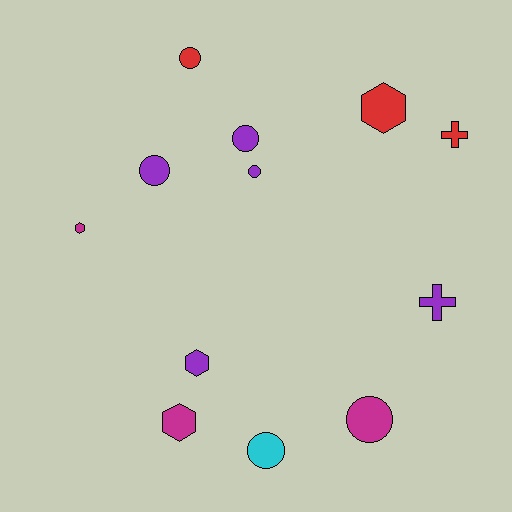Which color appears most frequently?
Purple, with 5 objects.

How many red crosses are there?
There is 1 red cross.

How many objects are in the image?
There are 12 objects.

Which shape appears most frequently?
Circle, with 6 objects.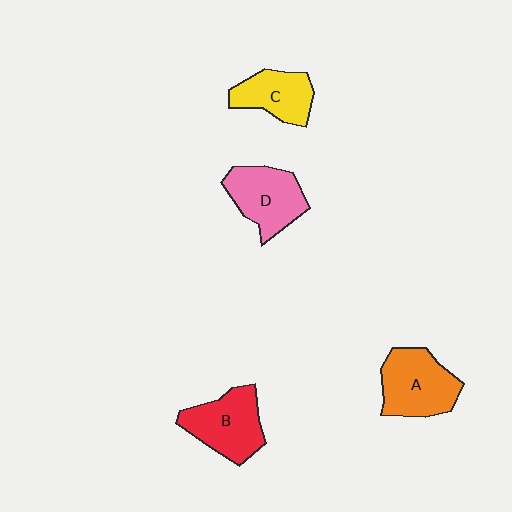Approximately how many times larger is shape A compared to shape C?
Approximately 1.3 times.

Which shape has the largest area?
Shape A (orange).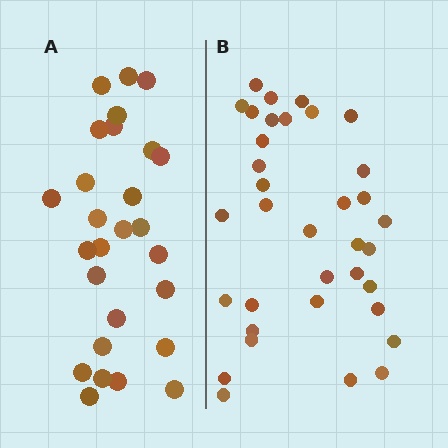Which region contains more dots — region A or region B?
Region B (the right region) has more dots.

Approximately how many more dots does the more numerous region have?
Region B has roughly 8 or so more dots than region A.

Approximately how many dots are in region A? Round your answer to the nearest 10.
About 30 dots. (The exact count is 27, which rounds to 30.)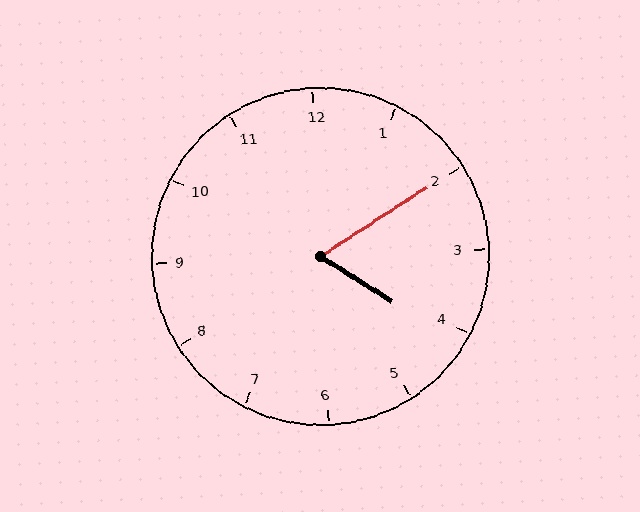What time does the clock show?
4:10.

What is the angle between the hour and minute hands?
Approximately 65 degrees.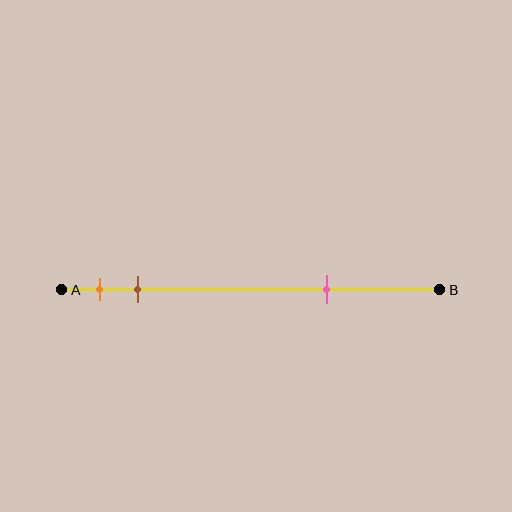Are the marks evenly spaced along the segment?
No, the marks are not evenly spaced.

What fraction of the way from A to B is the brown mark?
The brown mark is approximately 20% (0.2) of the way from A to B.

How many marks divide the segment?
There are 3 marks dividing the segment.